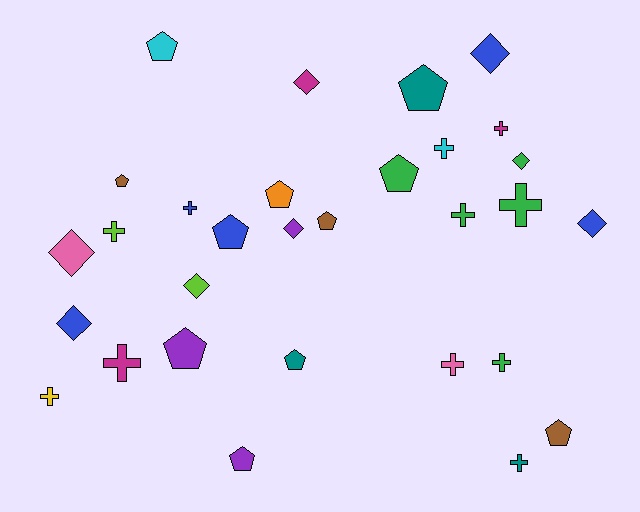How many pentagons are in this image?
There are 11 pentagons.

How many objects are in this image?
There are 30 objects.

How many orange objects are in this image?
There is 1 orange object.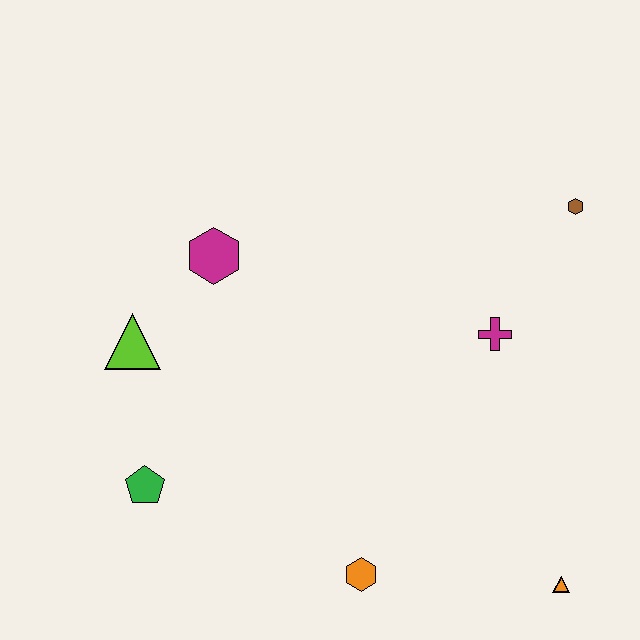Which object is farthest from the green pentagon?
The brown hexagon is farthest from the green pentagon.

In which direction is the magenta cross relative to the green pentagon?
The magenta cross is to the right of the green pentagon.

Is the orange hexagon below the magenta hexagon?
Yes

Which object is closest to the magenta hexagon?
The lime triangle is closest to the magenta hexagon.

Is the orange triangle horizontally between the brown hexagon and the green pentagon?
Yes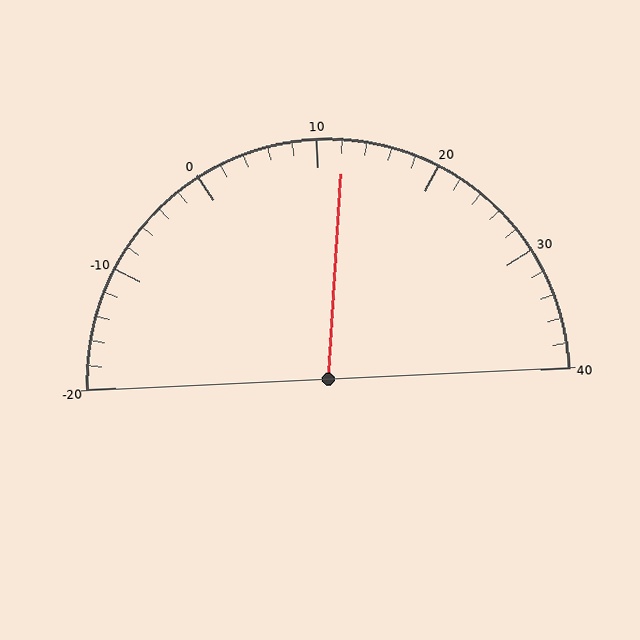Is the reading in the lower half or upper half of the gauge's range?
The reading is in the upper half of the range (-20 to 40).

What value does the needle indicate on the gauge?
The needle indicates approximately 12.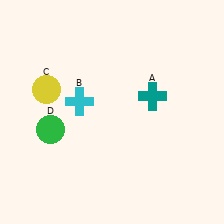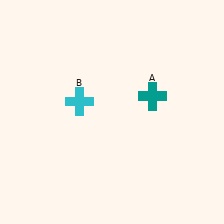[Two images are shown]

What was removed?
The green circle (D), the yellow circle (C) were removed in Image 2.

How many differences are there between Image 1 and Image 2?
There are 2 differences between the two images.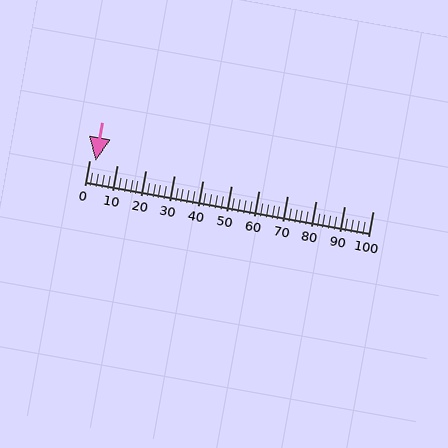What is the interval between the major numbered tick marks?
The major tick marks are spaced 10 units apart.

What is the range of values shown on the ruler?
The ruler shows values from 0 to 100.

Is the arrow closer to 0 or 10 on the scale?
The arrow is closer to 0.